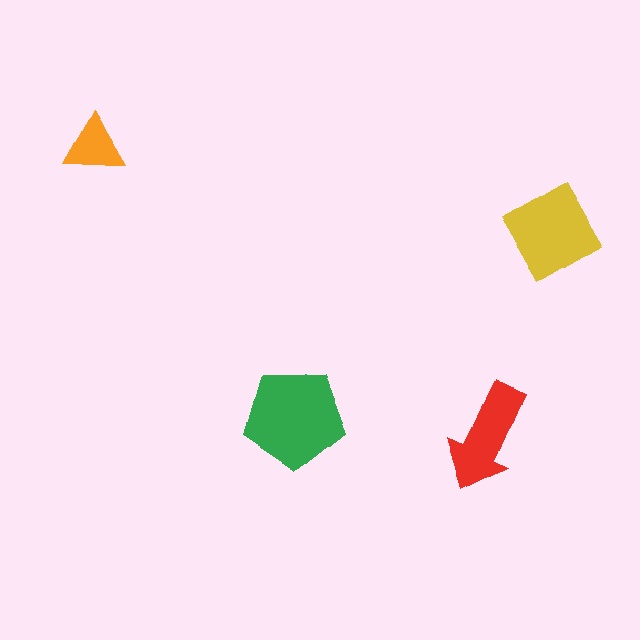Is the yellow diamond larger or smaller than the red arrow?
Larger.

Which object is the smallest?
The orange triangle.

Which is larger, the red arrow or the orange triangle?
The red arrow.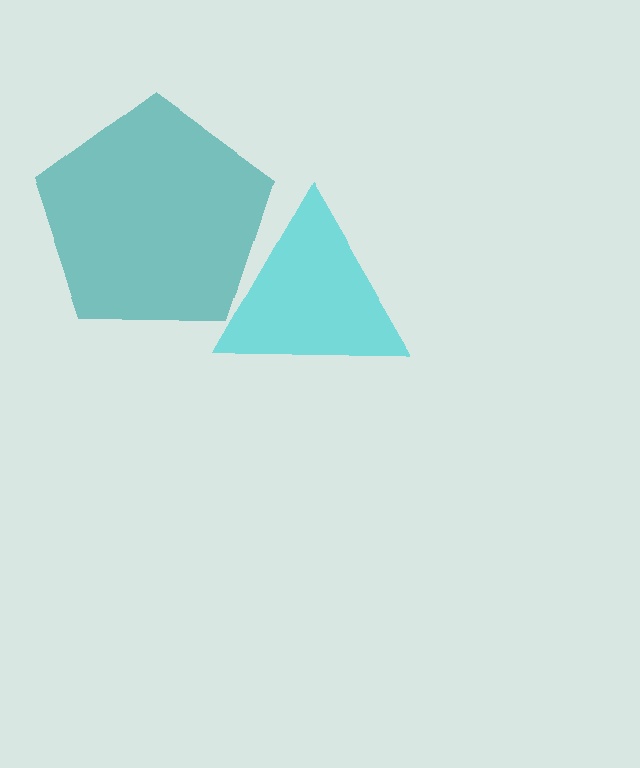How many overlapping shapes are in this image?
There are 2 overlapping shapes in the image.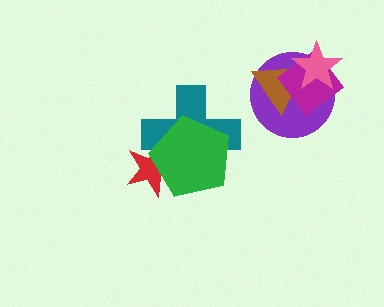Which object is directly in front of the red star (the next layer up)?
The teal cross is directly in front of the red star.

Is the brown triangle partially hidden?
Yes, it is partially covered by another shape.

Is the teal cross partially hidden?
Yes, it is partially covered by another shape.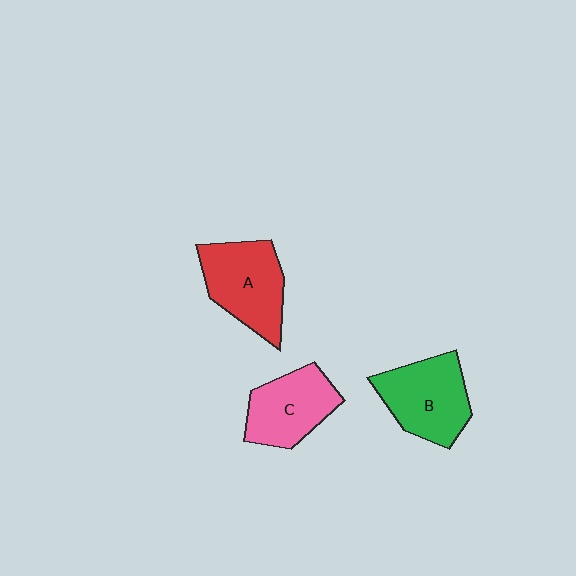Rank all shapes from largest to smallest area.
From largest to smallest: A (red), B (green), C (pink).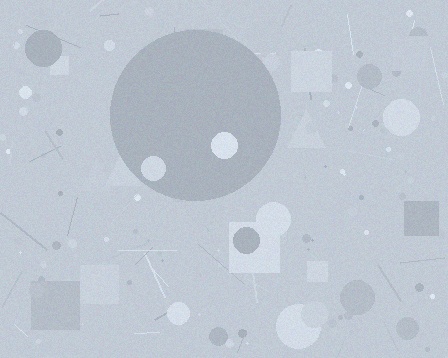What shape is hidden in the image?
A circle is hidden in the image.